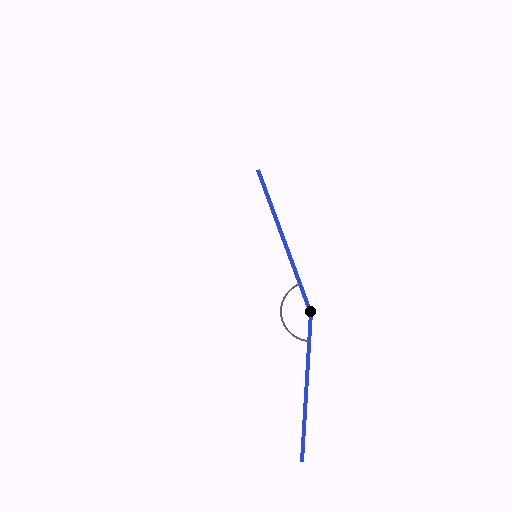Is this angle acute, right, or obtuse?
It is obtuse.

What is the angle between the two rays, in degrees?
Approximately 156 degrees.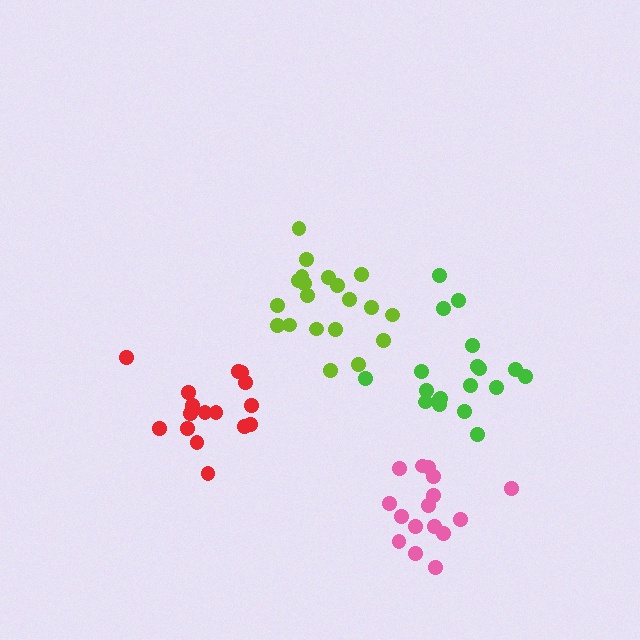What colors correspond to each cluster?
The clusters are colored: pink, red, lime, green.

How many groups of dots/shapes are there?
There are 4 groups.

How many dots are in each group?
Group 1: 16 dots, Group 2: 16 dots, Group 3: 20 dots, Group 4: 19 dots (71 total).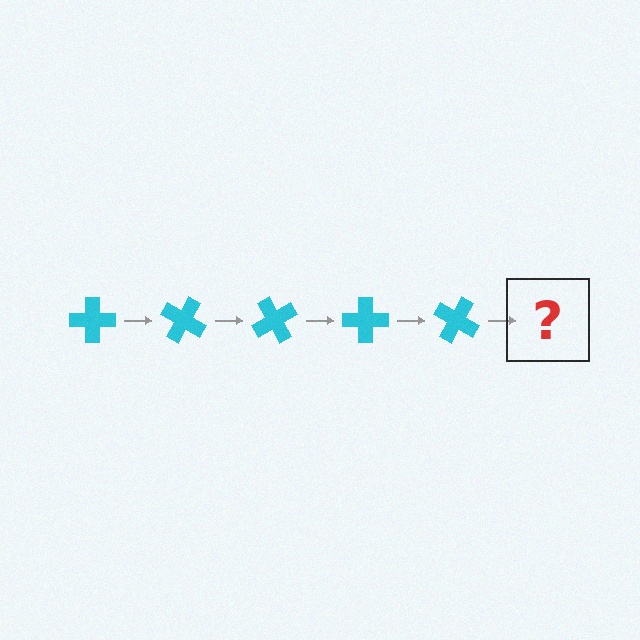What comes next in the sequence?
The next element should be a cyan cross rotated 150 degrees.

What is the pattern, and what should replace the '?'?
The pattern is that the cross rotates 30 degrees each step. The '?' should be a cyan cross rotated 150 degrees.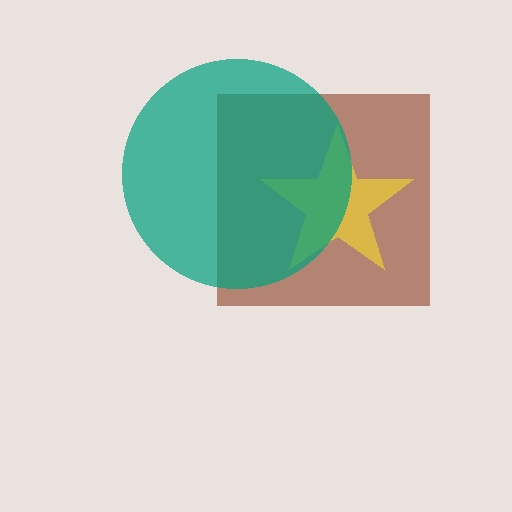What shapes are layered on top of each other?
The layered shapes are: a brown square, a yellow star, a teal circle.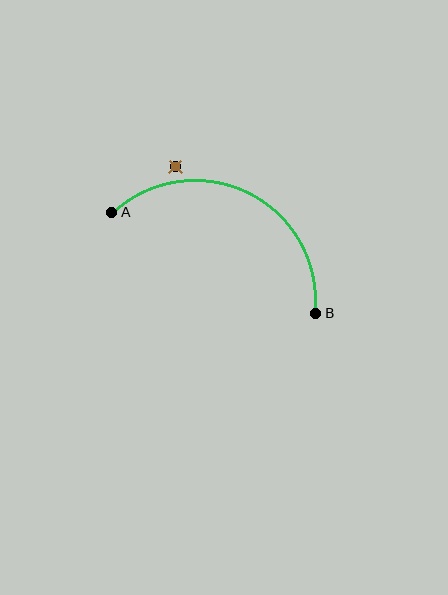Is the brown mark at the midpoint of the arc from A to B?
No — the brown mark does not lie on the arc at all. It sits slightly outside the curve.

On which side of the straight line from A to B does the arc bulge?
The arc bulges above the straight line connecting A and B.